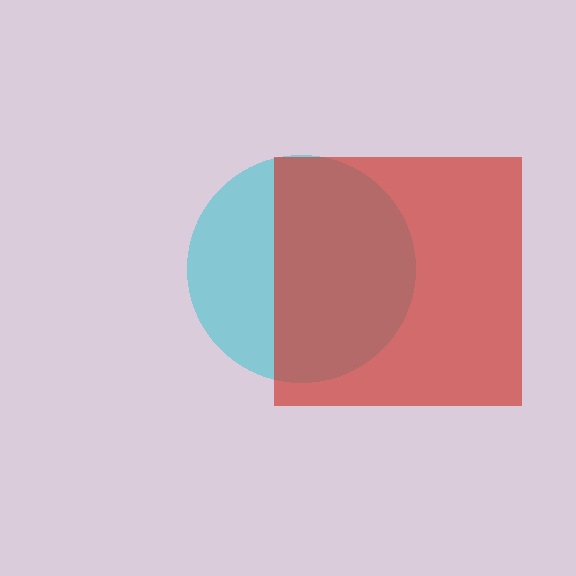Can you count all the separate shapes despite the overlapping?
Yes, there are 2 separate shapes.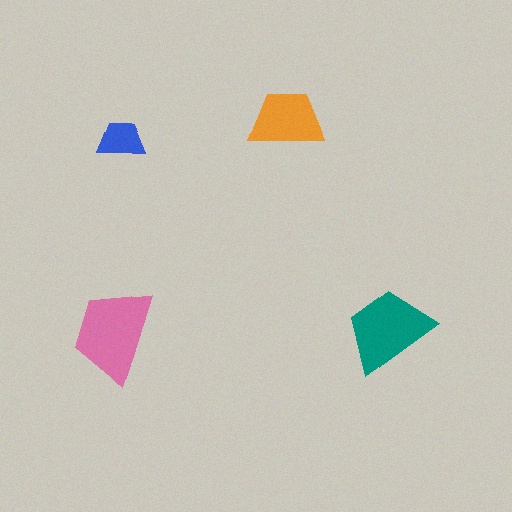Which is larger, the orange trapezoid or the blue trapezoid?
The orange one.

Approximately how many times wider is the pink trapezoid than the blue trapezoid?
About 2 times wider.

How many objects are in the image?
There are 4 objects in the image.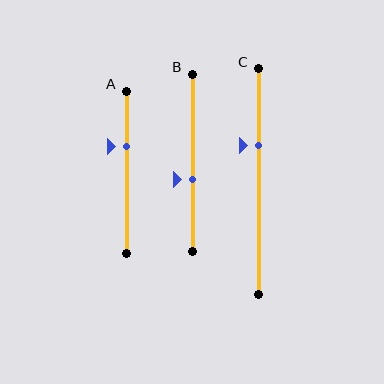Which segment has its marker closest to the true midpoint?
Segment B has its marker closest to the true midpoint.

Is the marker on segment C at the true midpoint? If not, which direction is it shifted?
No, the marker on segment C is shifted upward by about 16% of the segment length.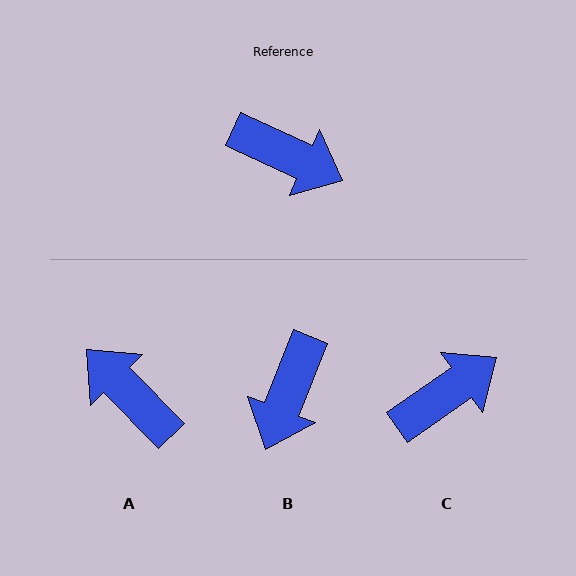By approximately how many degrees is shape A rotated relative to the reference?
Approximately 160 degrees counter-clockwise.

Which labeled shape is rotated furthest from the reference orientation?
A, about 160 degrees away.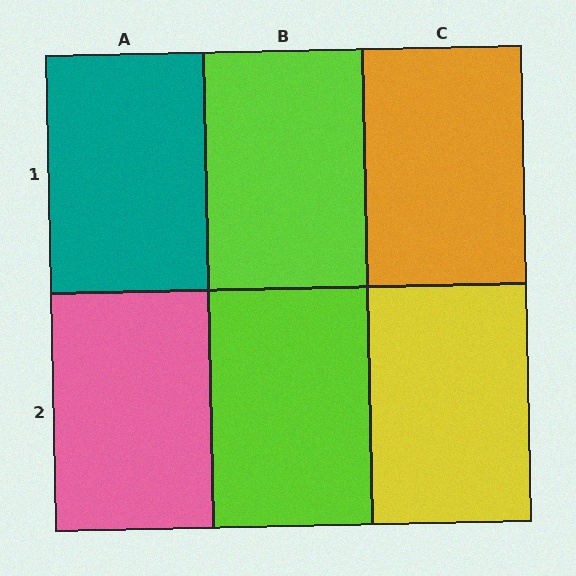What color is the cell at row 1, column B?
Lime.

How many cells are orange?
1 cell is orange.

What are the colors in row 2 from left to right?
Pink, lime, yellow.